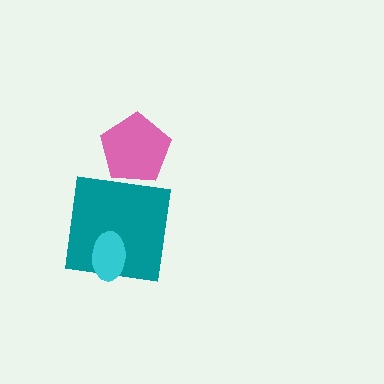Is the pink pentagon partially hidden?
No, no other shape covers it.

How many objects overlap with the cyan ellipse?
1 object overlaps with the cyan ellipse.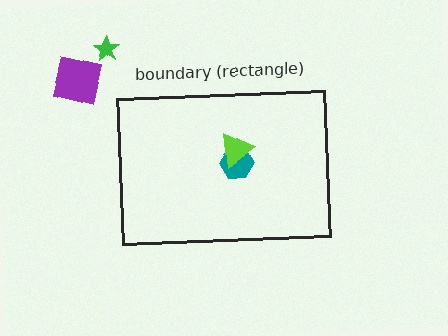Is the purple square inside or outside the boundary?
Outside.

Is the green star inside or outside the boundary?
Outside.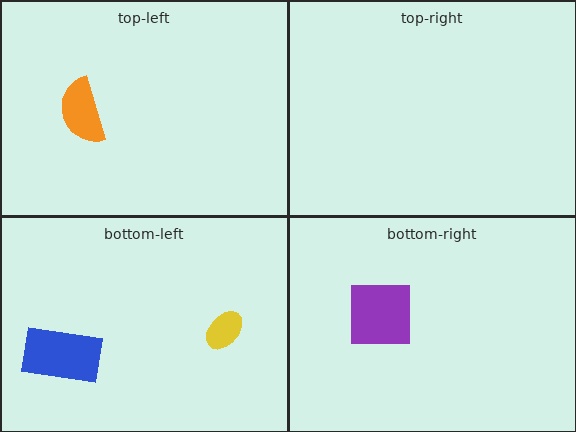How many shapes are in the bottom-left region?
2.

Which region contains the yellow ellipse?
The bottom-left region.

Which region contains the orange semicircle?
The top-left region.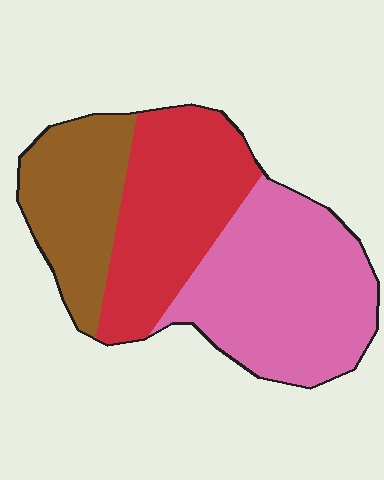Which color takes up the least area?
Brown, at roughly 25%.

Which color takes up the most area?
Pink, at roughly 40%.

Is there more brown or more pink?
Pink.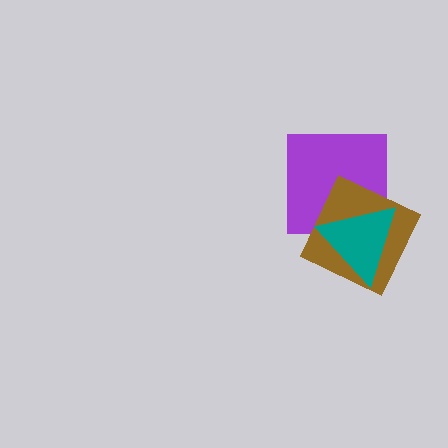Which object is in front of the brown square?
The teal triangle is in front of the brown square.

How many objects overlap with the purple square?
2 objects overlap with the purple square.